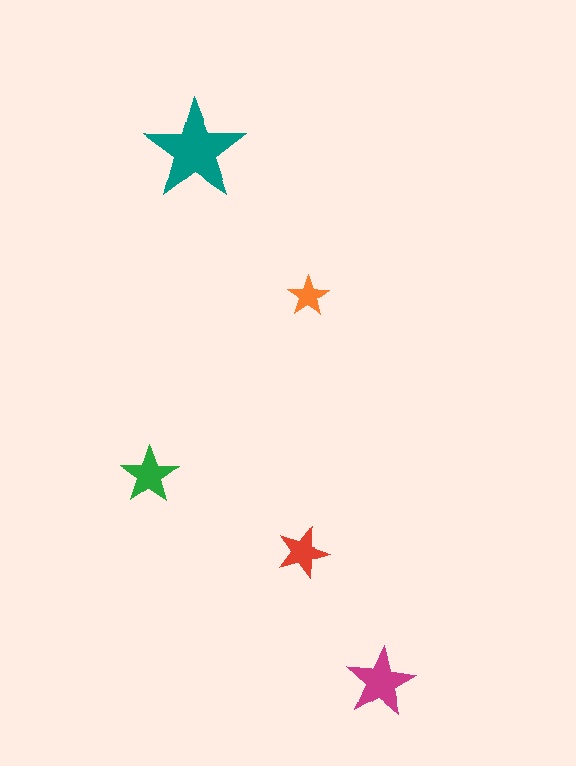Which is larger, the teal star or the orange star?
The teal one.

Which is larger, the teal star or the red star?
The teal one.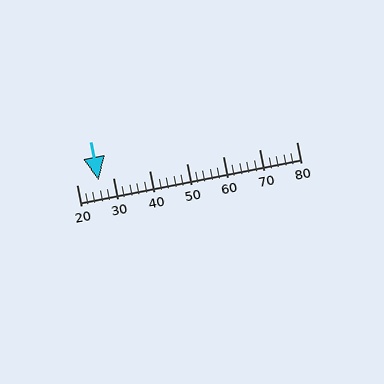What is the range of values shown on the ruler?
The ruler shows values from 20 to 80.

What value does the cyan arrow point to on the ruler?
The cyan arrow points to approximately 26.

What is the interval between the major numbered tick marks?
The major tick marks are spaced 10 units apart.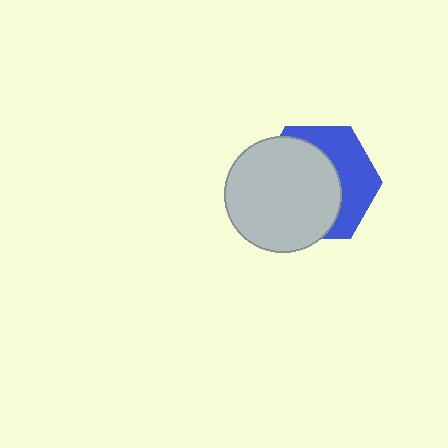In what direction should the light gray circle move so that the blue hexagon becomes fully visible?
The light gray circle should move toward the lower-left. That is the shortest direction to clear the overlap and leave the blue hexagon fully visible.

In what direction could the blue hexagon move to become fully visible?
The blue hexagon could move toward the upper-right. That would shift it out from behind the light gray circle entirely.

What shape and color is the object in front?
The object in front is a light gray circle.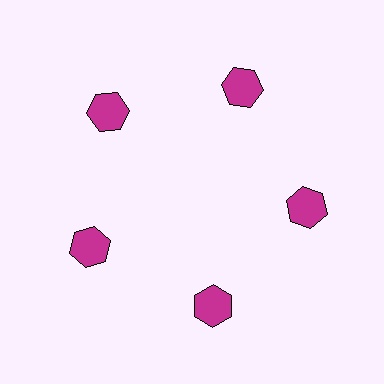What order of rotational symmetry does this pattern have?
This pattern has 5-fold rotational symmetry.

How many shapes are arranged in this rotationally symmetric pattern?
There are 5 shapes, arranged in 5 groups of 1.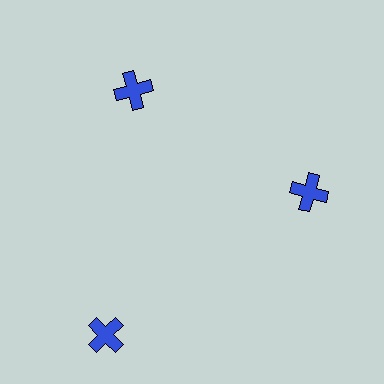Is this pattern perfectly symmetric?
No. The 3 blue crosses are arranged in a ring, but one element near the 7 o'clock position is pushed outward from the center, breaking the 3-fold rotational symmetry.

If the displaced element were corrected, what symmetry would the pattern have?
It would have 3-fold rotational symmetry — the pattern would map onto itself every 120 degrees.